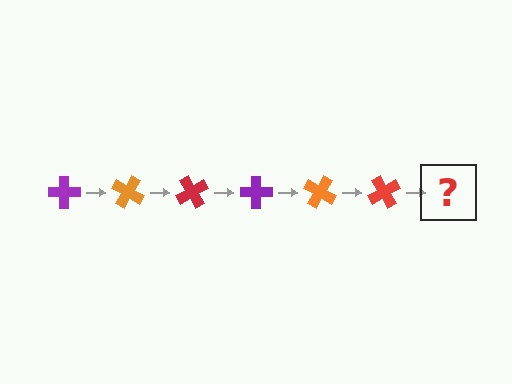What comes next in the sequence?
The next element should be a purple cross, rotated 180 degrees from the start.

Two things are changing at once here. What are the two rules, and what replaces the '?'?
The two rules are that it rotates 30 degrees each step and the color cycles through purple, orange, and red. The '?' should be a purple cross, rotated 180 degrees from the start.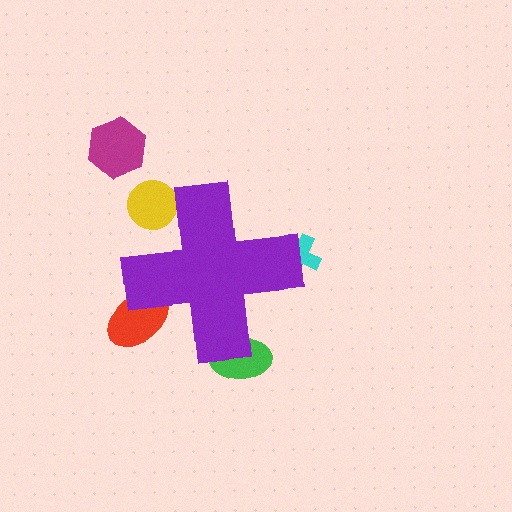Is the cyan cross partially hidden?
Yes, the cyan cross is partially hidden behind the purple cross.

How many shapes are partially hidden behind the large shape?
4 shapes are partially hidden.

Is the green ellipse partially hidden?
Yes, the green ellipse is partially hidden behind the purple cross.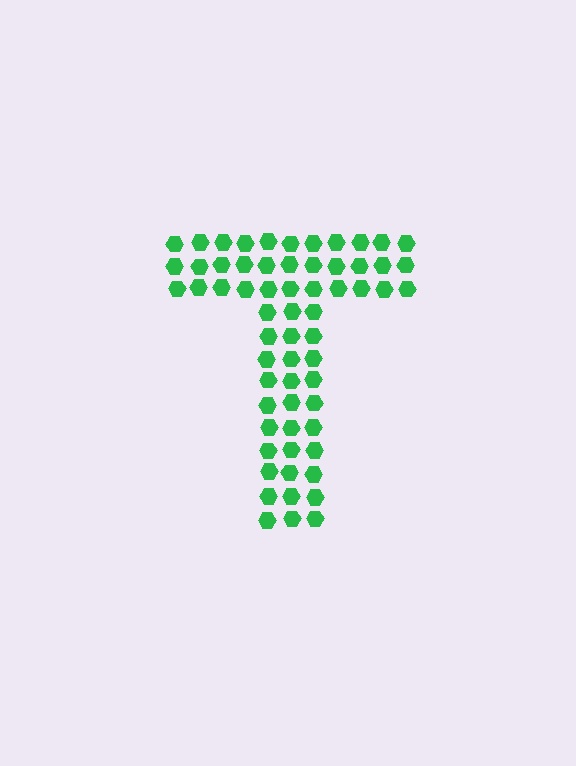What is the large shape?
The large shape is the letter T.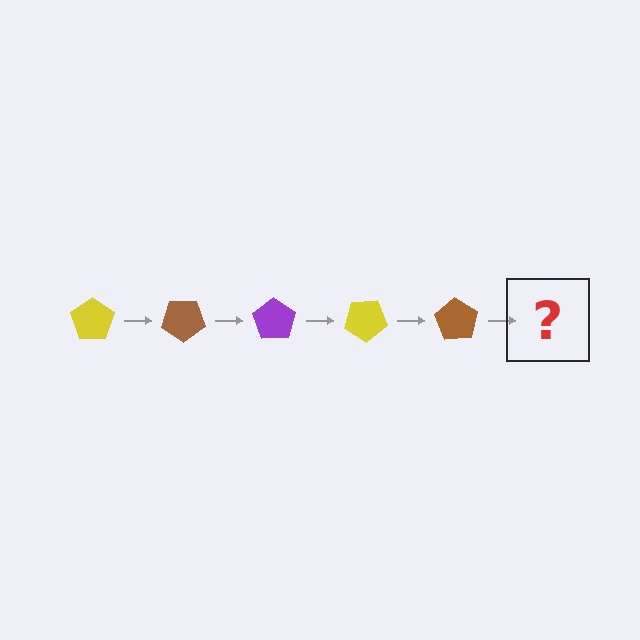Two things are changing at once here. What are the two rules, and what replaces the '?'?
The two rules are that it rotates 35 degrees each step and the color cycles through yellow, brown, and purple. The '?' should be a purple pentagon, rotated 175 degrees from the start.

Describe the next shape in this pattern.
It should be a purple pentagon, rotated 175 degrees from the start.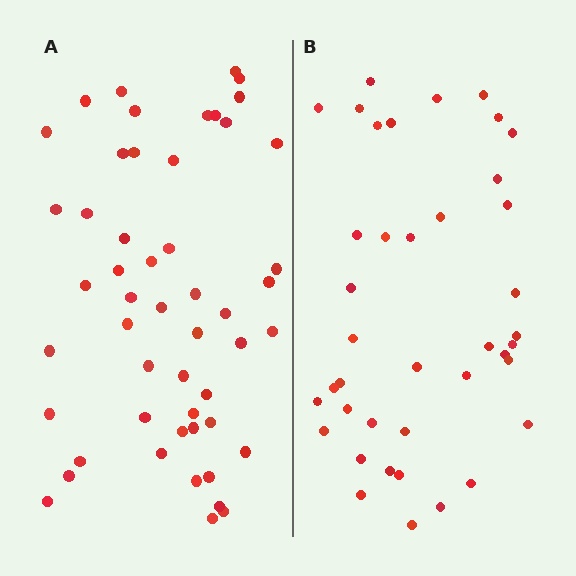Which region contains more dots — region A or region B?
Region A (the left region) has more dots.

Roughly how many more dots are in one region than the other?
Region A has roughly 12 or so more dots than region B.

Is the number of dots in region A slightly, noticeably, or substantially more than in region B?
Region A has noticeably more, but not dramatically so. The ratio is roughly 1.3 to 1.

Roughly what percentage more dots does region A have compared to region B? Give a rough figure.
About 30% more.